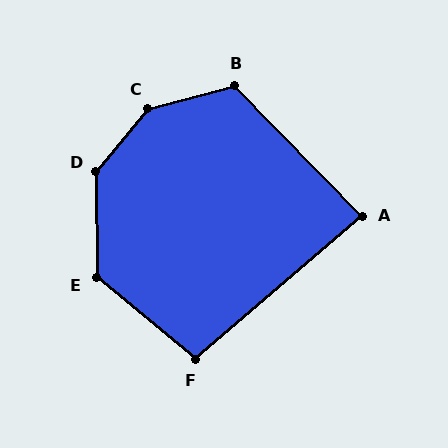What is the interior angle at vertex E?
Approximately 130 degrees (obtuse).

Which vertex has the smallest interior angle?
A, at approximately 86 degrees.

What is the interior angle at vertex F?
Approximately 100 degrees (obtuse).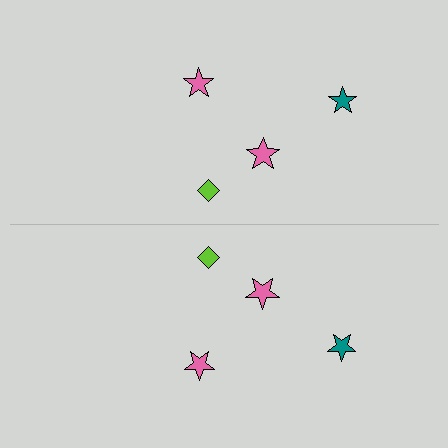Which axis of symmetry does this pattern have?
The pattern has a horizontal axis of symmetry running through the center of the image.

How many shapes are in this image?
There are 8 shapes in this image.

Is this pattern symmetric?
Yes, this pattern has bilateral (reflection) symmetry.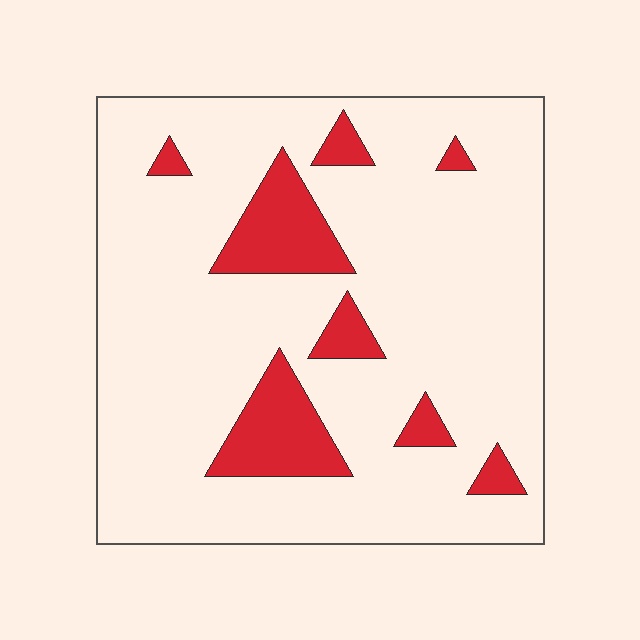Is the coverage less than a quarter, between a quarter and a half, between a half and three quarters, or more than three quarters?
Less than a quarter.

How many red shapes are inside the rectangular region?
8.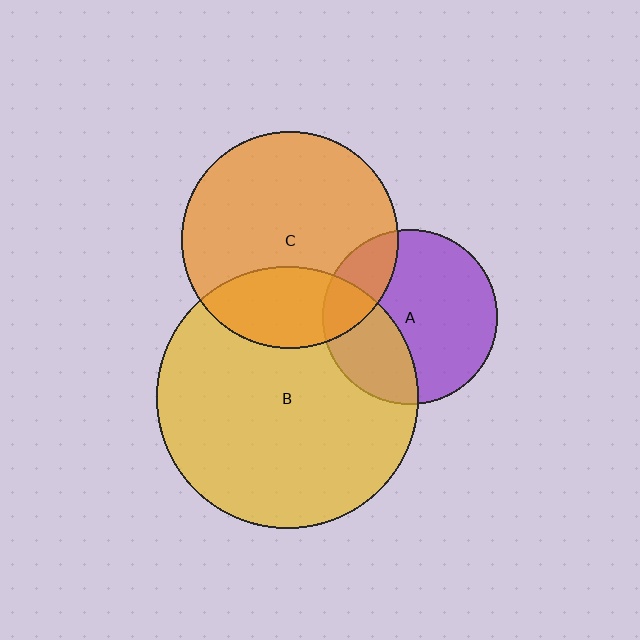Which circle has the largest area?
Circle B (yellow).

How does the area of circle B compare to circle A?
Approximately 2.2 times.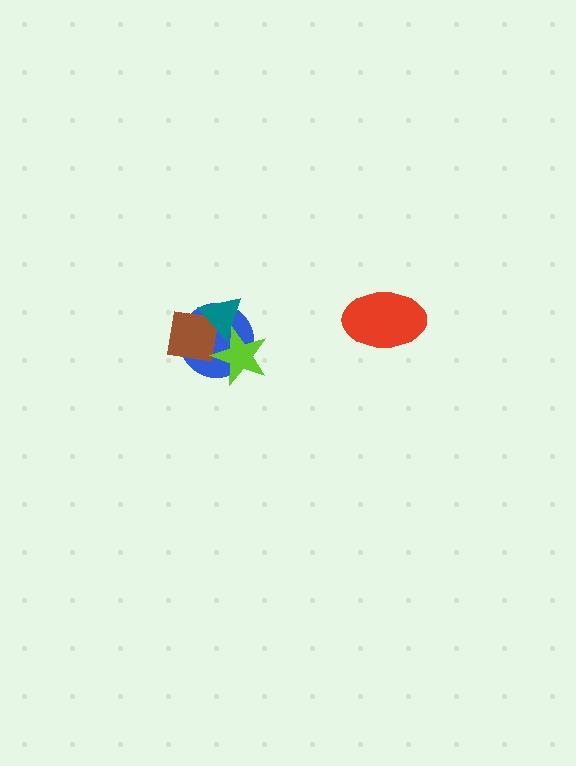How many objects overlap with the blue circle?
3 objects overlap with the blue circle.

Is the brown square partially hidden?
Yes, it is partially covered by another shape.